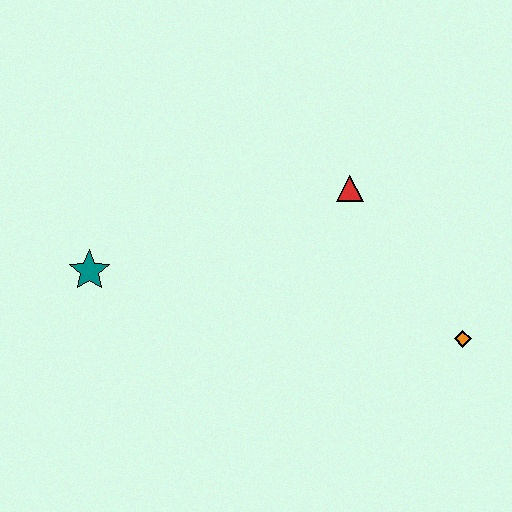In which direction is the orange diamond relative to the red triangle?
The orange diamond is below the red triangle.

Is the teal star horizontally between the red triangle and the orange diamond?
No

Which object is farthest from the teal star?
The orange diamond is farthest from the teal star.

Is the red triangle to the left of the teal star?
No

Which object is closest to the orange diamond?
The red triangle is closest to the orange diamond.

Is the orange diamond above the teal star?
No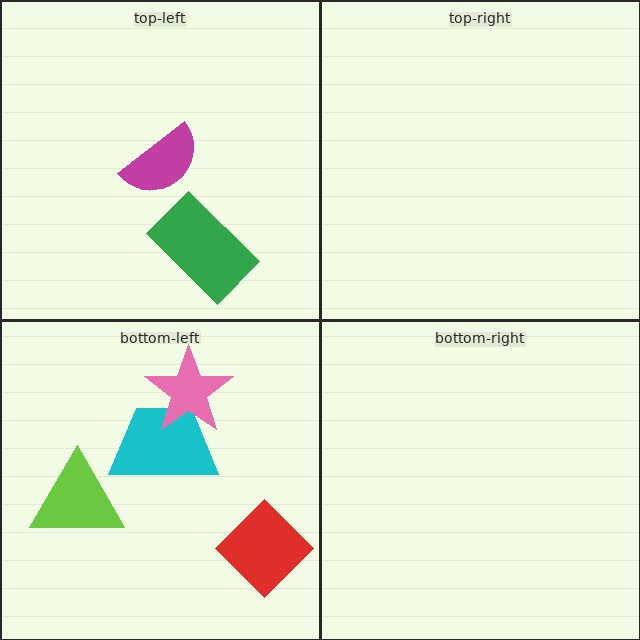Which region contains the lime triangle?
The bottom-left region.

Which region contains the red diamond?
The bottom-left region.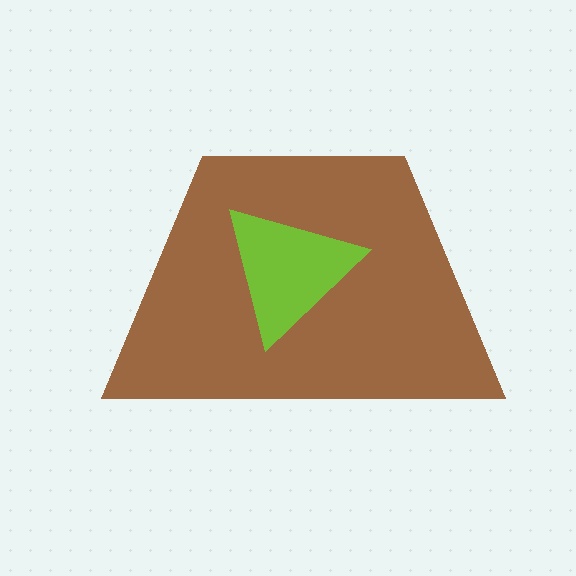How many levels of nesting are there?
2.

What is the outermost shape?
The brown trapezoid.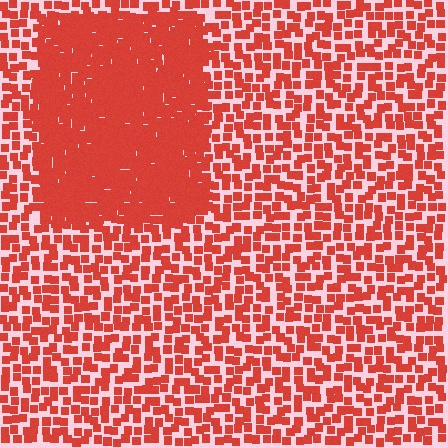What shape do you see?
I see a rectangle.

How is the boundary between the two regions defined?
The boundary is defined by a change in element density (approximately 2.4x ratio). All elements are the same color, size, and shape.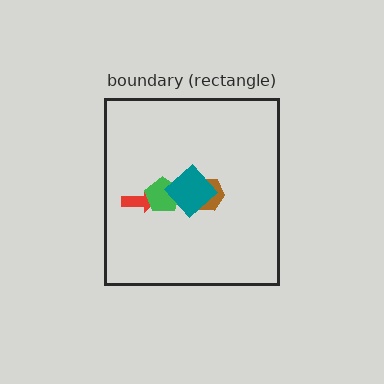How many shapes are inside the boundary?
4 inside, 0 outside.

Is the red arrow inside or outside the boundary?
Inside.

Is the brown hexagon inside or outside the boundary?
Inside.